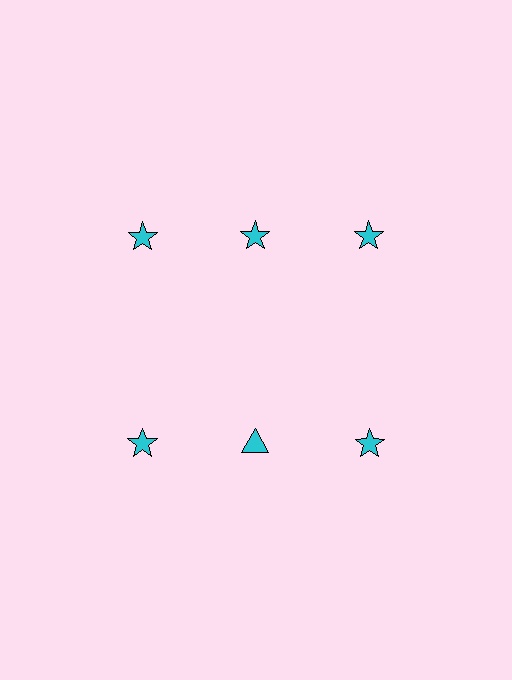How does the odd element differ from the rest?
It has a different shape: triangle instead of star.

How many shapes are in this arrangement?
There are 6 shapes arranged in a grid pattern.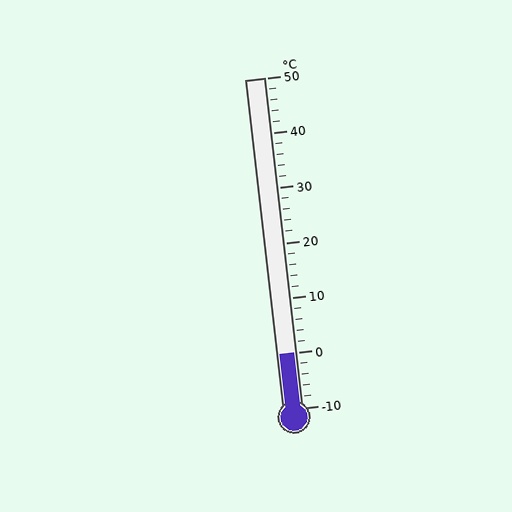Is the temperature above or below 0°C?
The temperature is at 0°C.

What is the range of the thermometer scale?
The thermometer scale ranges from -10°C to 50°C.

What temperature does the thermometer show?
The thermometer shows approximately 0°C.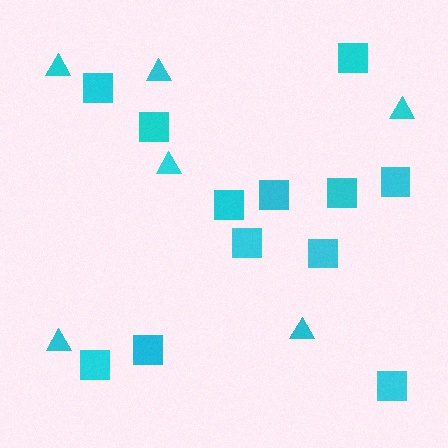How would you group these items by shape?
There are 2 groups: one group of squares (12) and one group of triangles (6).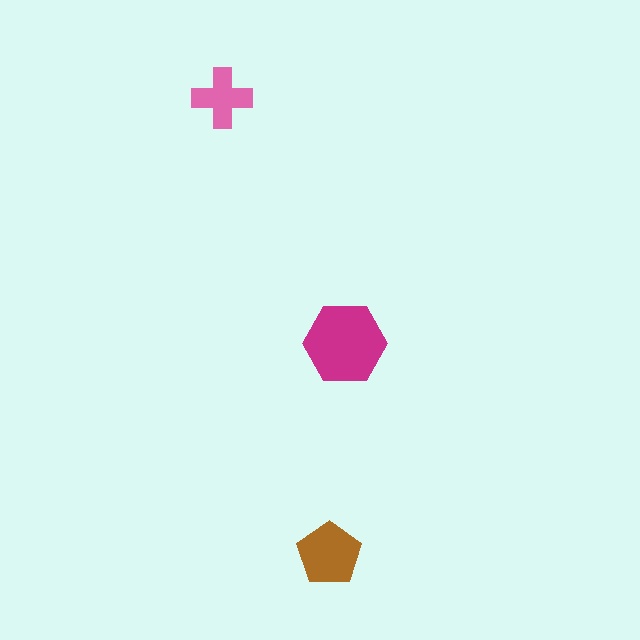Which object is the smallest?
The pink cross.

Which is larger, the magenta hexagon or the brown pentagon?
The magenta hexagon.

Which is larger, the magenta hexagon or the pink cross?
The magenta hexagon.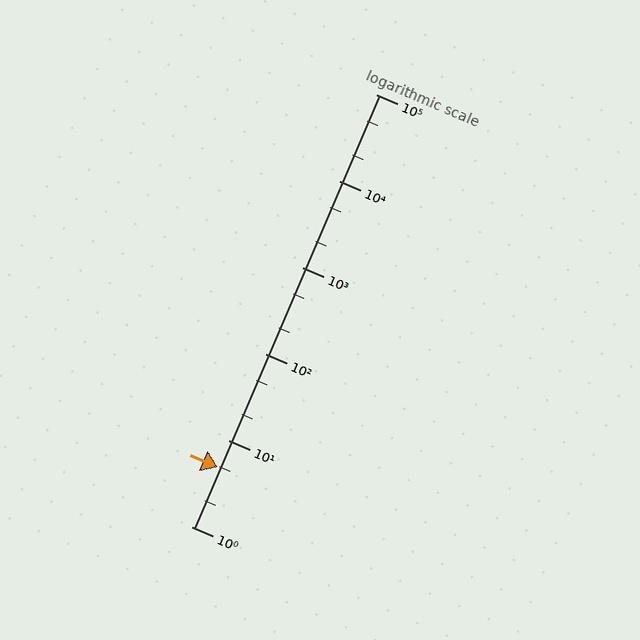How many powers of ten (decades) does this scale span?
The scale spans 5 decades, from 1 to 100000.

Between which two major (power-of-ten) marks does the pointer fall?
The pointer is between 1 and 10.